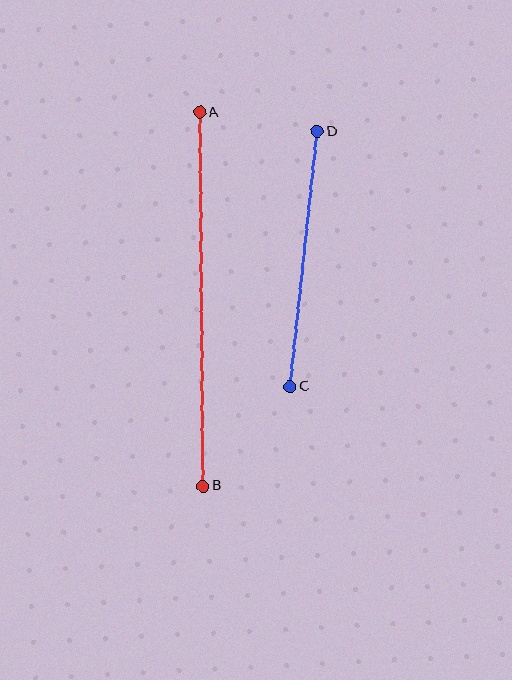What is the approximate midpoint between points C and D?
The midpoint is at approximately (304, 259) pixels.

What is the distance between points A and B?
The distance is approximately 374 pixels.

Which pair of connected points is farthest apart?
Points A and B are farthest apart.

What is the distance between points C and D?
The distance is approximately 257 pixels.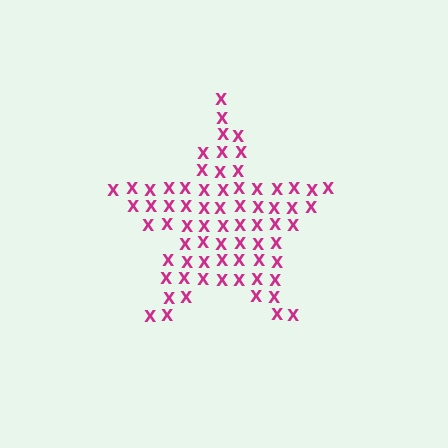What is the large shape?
The large shape is a star.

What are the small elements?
The small elements are letter X's.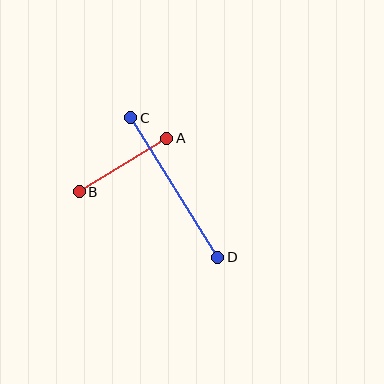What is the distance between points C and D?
The distance is approximately 164 pixels.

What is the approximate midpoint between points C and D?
The midpoint is at approximately (174, 187) pixels.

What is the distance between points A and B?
The distance is approximately 103 pixels.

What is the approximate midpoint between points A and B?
The midpoint is at approximately (123, 165) pixels.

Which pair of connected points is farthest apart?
Points C and D are farthest apart.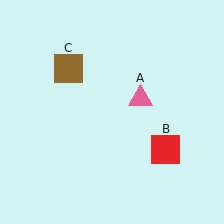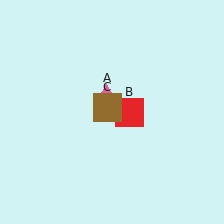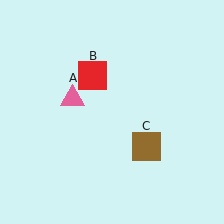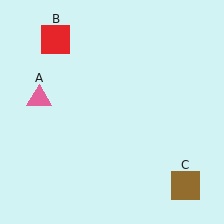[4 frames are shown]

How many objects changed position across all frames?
3 objects changed position: pink triangle (object A), red square (object B), brown square (object C).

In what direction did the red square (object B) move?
The red square (object B) moved up and to the left.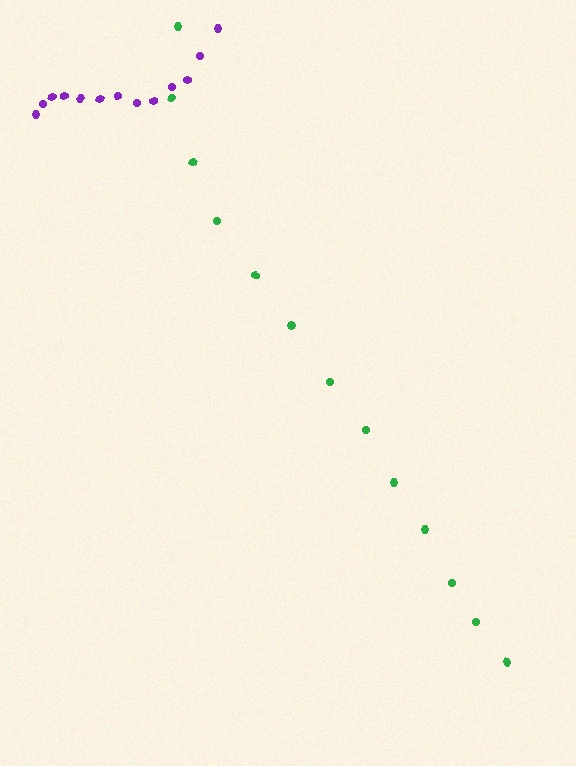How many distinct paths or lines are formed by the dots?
There are 2 distinct paths.